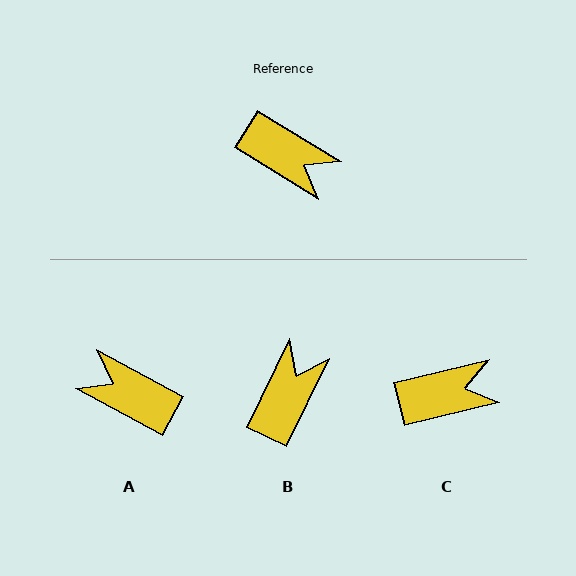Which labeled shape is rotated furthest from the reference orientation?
A, about 177 degrees away.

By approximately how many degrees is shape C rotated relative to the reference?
Approximately 45 degrees counter-clockwise.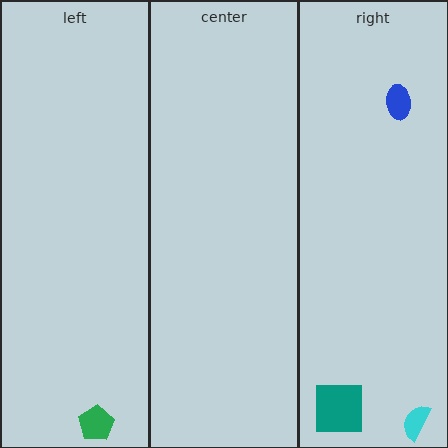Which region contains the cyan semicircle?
The right region.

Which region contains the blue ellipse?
The right region.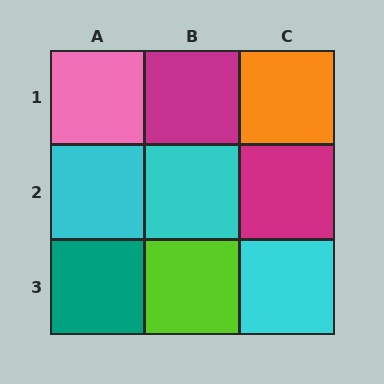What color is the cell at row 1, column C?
Orange.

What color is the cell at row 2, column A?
Cyan.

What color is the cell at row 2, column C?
Magenta.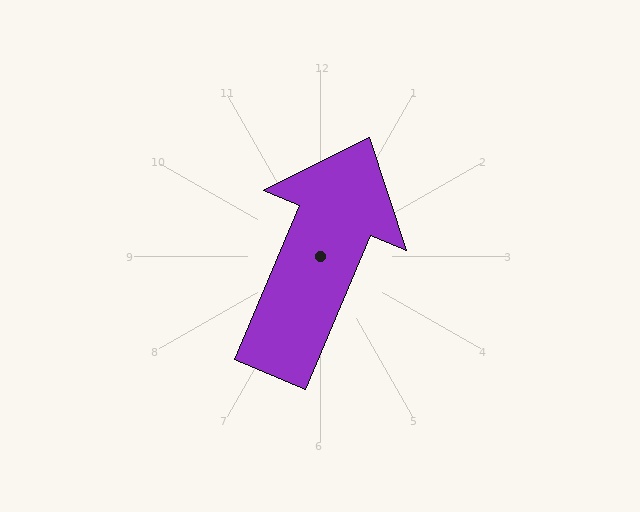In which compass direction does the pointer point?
Northeast.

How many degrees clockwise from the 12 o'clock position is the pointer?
Approximately 23 degrees.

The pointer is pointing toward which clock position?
Roughly 1 o'clock.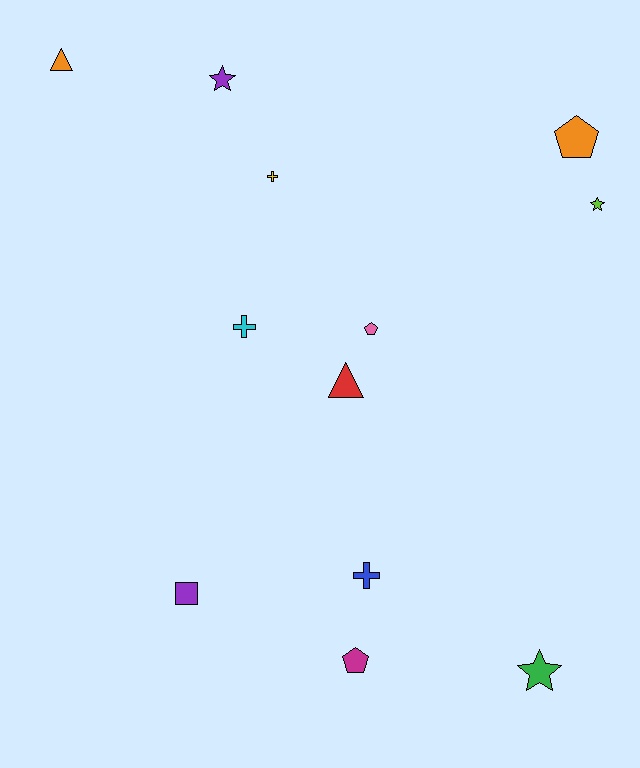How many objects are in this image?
There are 12 objects.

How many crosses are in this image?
There are 3 crosses.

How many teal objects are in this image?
There are no teal objects.